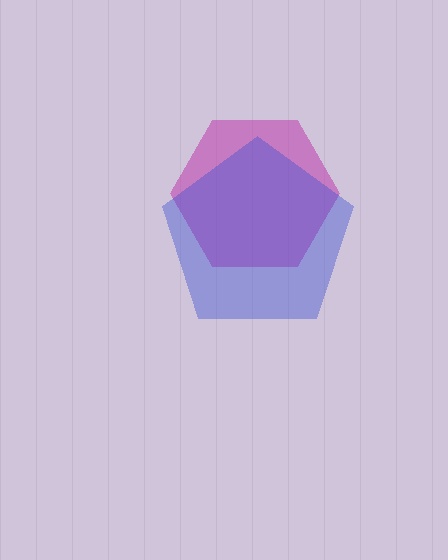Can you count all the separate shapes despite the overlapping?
Yes, there are 2 separate shapes.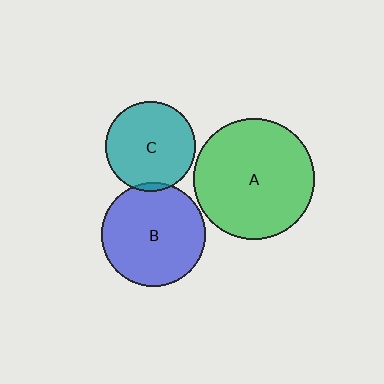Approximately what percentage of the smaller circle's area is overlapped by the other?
Approximately 5%.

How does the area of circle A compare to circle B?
Approximately 1.4 times.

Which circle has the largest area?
Circle A (green).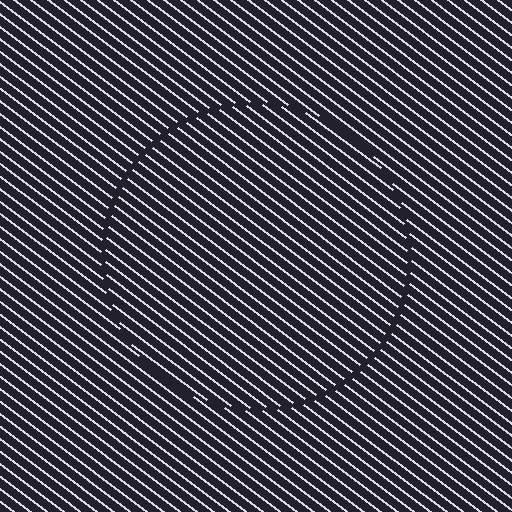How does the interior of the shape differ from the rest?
The interior of the shape contains the same grating, shifted by half a period — the contour is defined by the phase discontinuity where line-ends from the inner and outer gratings abut.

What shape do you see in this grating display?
An illusory circle. The interior of the shape contains the same grating, shifted by half a period — the contour is defined by the phase discontinuity where line-ends from the inner and outer gratings abut.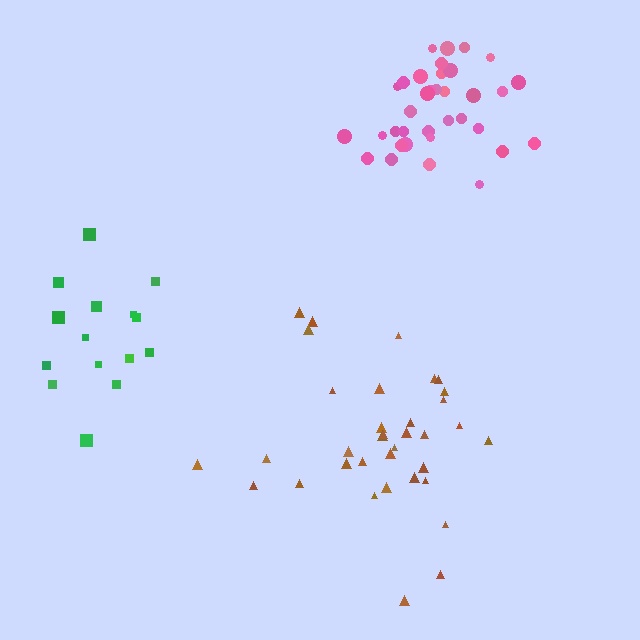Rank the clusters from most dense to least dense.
pink, brown, green.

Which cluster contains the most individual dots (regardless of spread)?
Brown (35).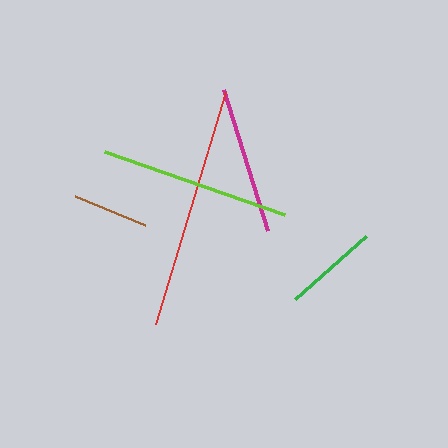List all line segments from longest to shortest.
From longest to shortest: red, lime, magenta, green, brown.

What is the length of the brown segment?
The brown segment is approximately 76 pixels long.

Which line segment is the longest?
The red line is the longest at approximately 242 pixels.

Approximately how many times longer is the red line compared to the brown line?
The red line is approximately 3.2 times the length of the brown line.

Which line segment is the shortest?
The brown line is the shortest at approximately 76 pixels.